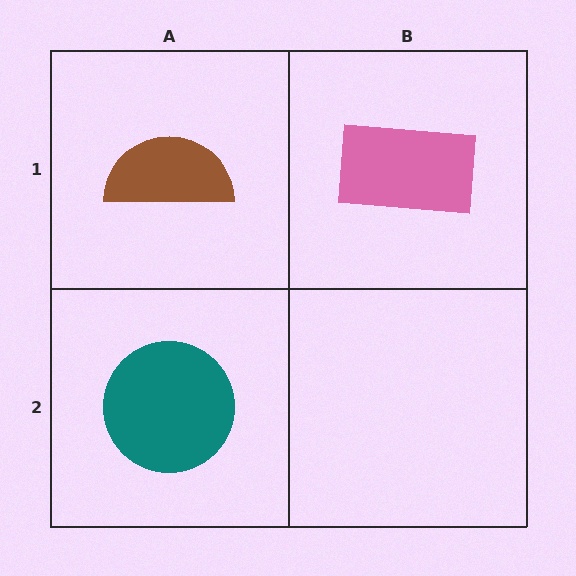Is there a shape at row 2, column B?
No, that cell is empty.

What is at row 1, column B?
A pink rectangle.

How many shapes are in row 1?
2 shapes.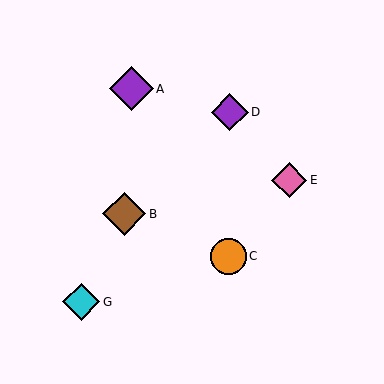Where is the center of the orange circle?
The center of the orange circle is at (228, 256).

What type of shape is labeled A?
Shape A is a purple diamond.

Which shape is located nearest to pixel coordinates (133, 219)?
The brown diamond (labeled B) at (124, 214) is nearest to that location.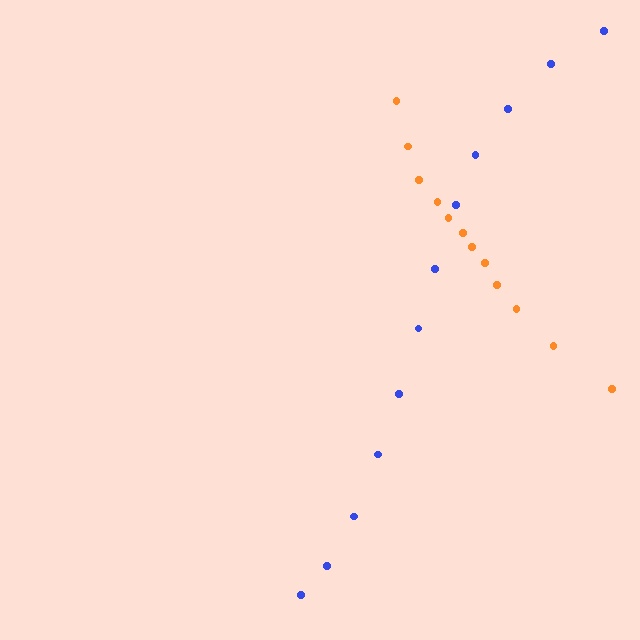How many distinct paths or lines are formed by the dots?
There are 2 distinct paths.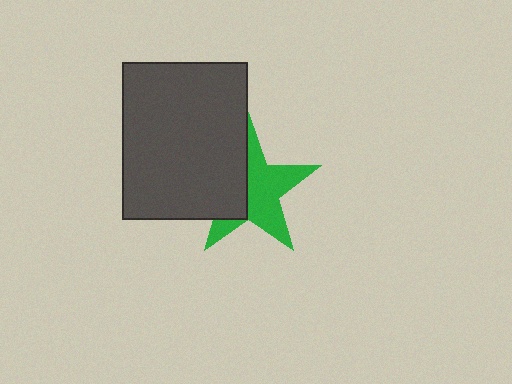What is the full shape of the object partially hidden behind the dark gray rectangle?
The partially hidden object is a green star.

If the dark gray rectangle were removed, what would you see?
You would see the complete green star.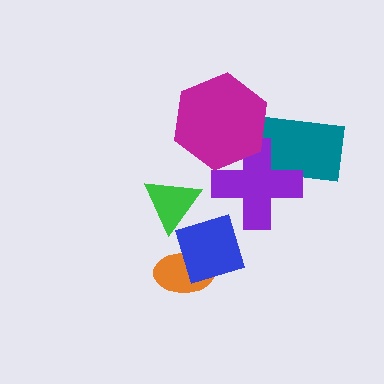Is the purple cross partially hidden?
Yes, it is partially covered by another shape.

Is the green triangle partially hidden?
Yes, it is partially covered by another shape.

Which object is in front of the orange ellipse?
The blue diamond is in front of the orange ellipse.